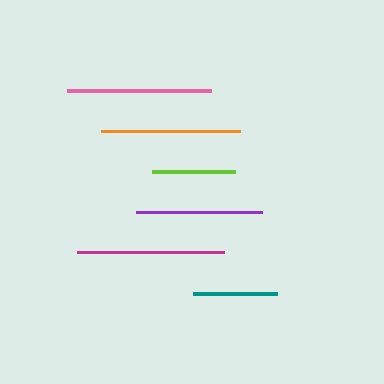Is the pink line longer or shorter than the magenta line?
The magenta line is longer than the pink line.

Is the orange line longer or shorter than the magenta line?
The magenta line is longer than the orange line.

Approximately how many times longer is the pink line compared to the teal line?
The pink line is approximately 1.7 times the length of the teal line.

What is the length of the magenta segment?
The magenta segment is approximately 147 pixels long.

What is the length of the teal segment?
The teal segment is approximately 85 pixels long.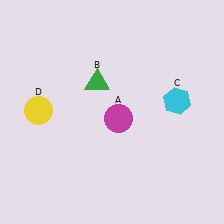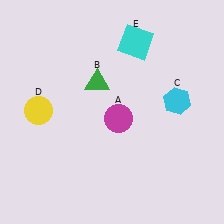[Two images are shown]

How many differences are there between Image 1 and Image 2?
There is 1 difference between the two images.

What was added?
A cyan square (E) was added in Image 2.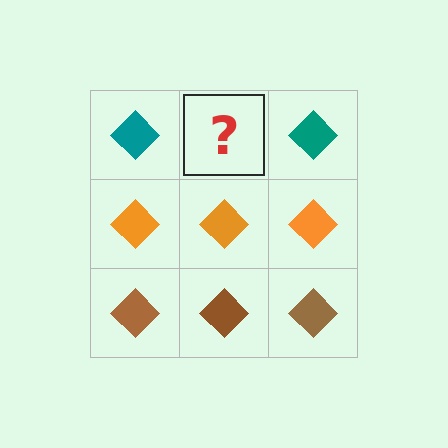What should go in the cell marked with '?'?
The missing cell should contain a teal diamond.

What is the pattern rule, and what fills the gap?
The rule is that each row has a consistent color. The gap should be filled with a teal diamond.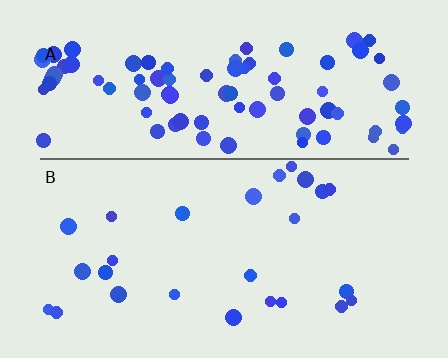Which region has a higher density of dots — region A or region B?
A (the top).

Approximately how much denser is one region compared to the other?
Approximately 3.5× — region A over region B.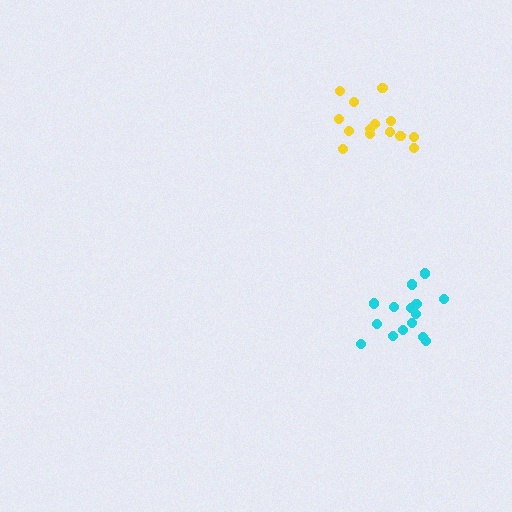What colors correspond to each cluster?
The clusters are colored: cyan, yellow.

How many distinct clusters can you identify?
There are 2 distinct clusters.